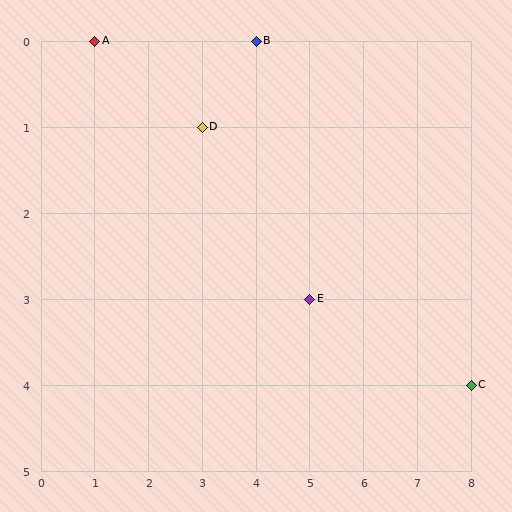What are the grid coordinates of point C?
Point C is at grid coordinates (8, 4).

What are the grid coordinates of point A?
Point A is at grid coordinates (1, 0).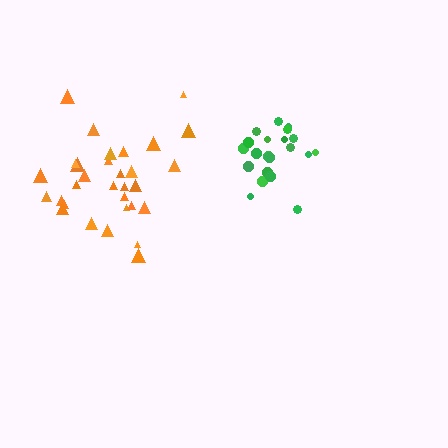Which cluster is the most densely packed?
Green.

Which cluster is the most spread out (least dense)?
Orange.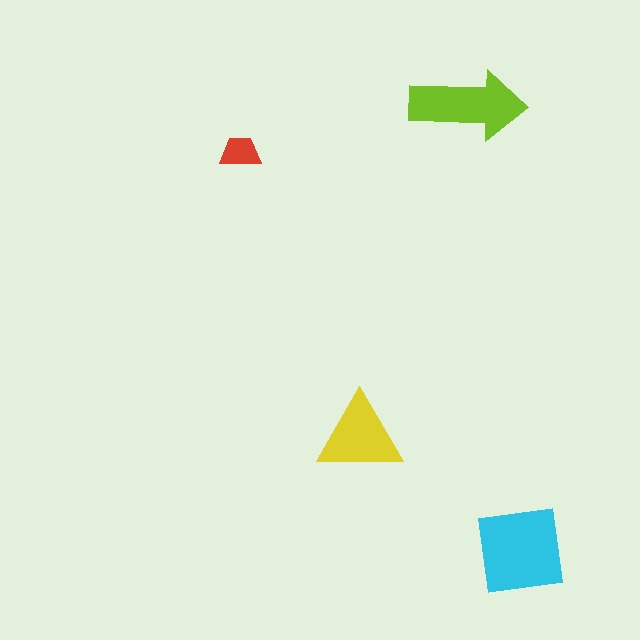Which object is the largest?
The cyan square.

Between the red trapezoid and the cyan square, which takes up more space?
The cyan square.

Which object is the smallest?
The red trapezoid.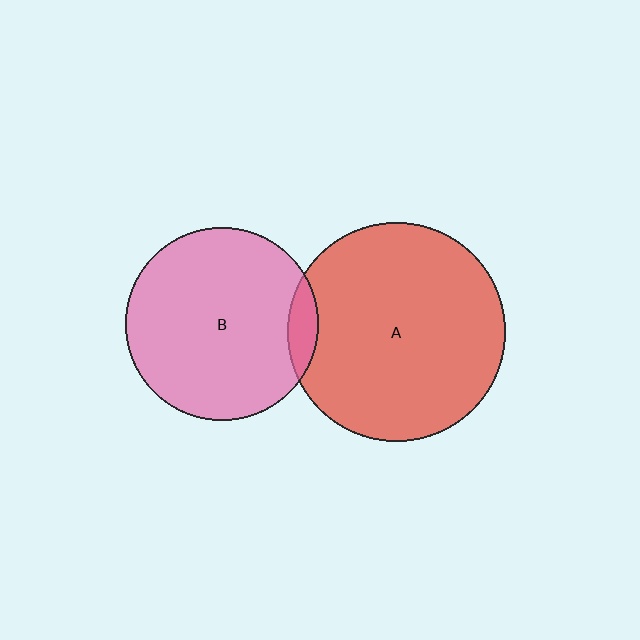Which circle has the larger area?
Circle A (red).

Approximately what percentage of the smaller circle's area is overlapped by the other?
Approximately 10%.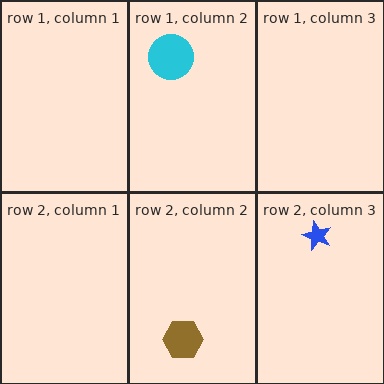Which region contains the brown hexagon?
The row 2, column 2 region.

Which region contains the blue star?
The row 2, column 3 region.